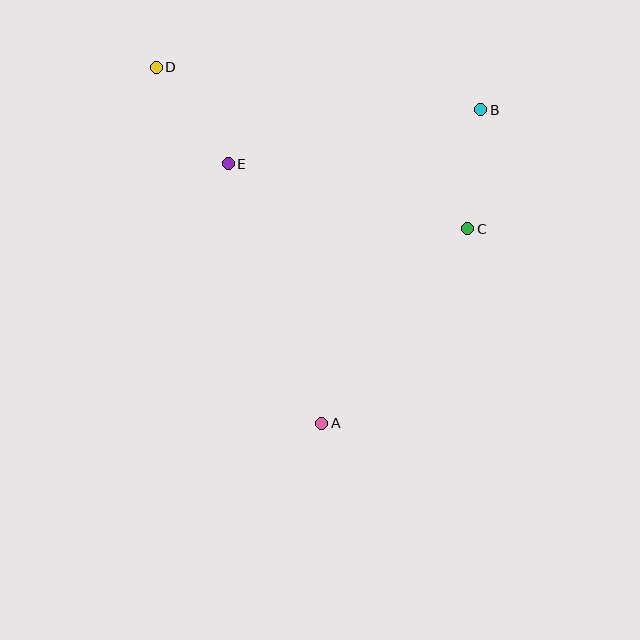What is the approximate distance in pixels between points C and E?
The distance between C and E is approximately 248 pixels.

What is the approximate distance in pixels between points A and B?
The distance between A and B is approximately 352 pixels.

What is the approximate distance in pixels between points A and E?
The distance between A and E is approximately 276 pixels.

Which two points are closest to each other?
Points B and C are closest to each other.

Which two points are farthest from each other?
Points A and D are farthest from each other.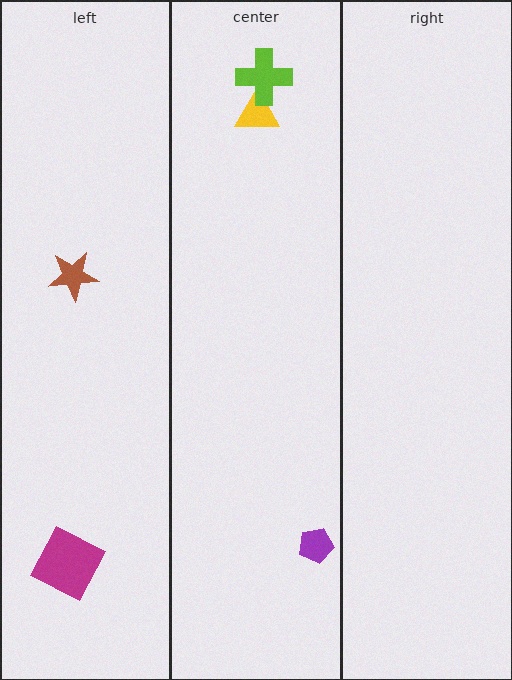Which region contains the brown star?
The left region.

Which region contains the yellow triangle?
The center region.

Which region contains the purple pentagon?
The center region.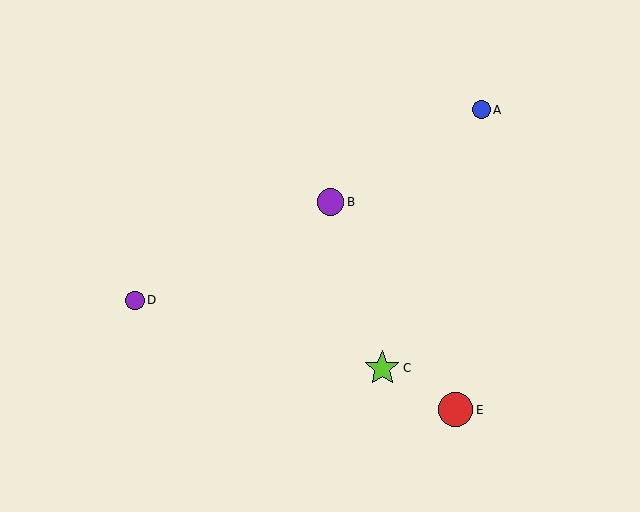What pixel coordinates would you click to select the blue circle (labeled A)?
Click at (481, 110) to select the blue circle A.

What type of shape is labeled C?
Shape C is a lime star.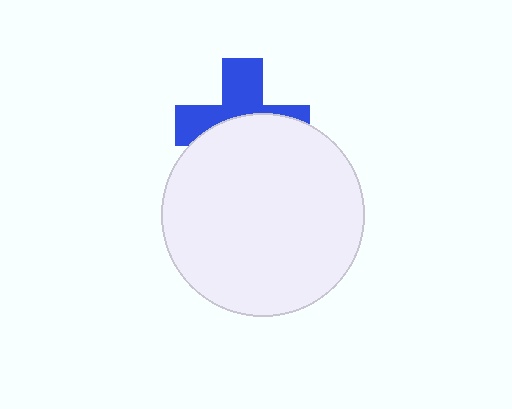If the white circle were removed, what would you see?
You would see the complete blue cross.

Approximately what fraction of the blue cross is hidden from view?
Roughly 53% of the blue cross is hidden behind the white circle.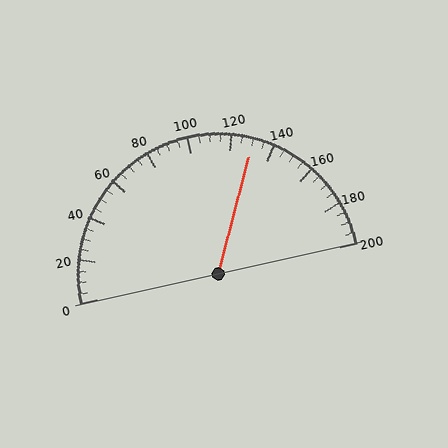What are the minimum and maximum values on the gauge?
The gauge ranges from 0 to 200.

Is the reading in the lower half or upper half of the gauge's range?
The reading is in the upper half of the range (0 to 200).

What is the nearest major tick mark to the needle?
The nearest major tick mark is 120.